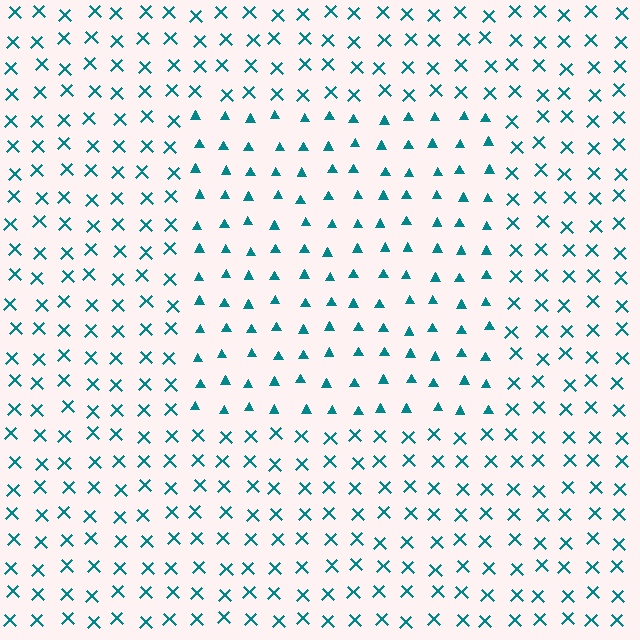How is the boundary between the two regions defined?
The boundary is defined by a change in element shape: triangles inside vs. X marks outside. All elements share the same color and spacing.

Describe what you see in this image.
The image is filled with small teal elements arranged in a uniform grid. A rectangle-shaped region contains triangles, while the surrounding area contains X marks. The boundary is defined purely by the change in element shape.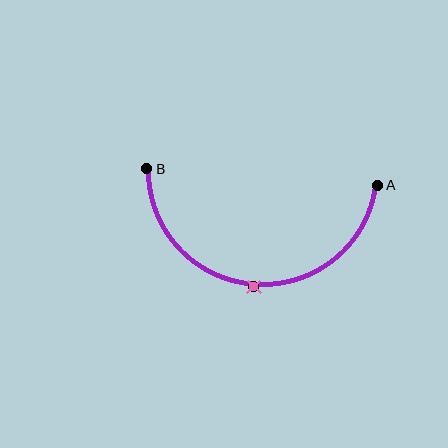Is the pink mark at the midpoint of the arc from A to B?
Yes. The pink mark lies on the arc at equal arc-length from both A and B — it is the arc midpoint.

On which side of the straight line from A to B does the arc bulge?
The arc bulges below the straight line connecting A and B.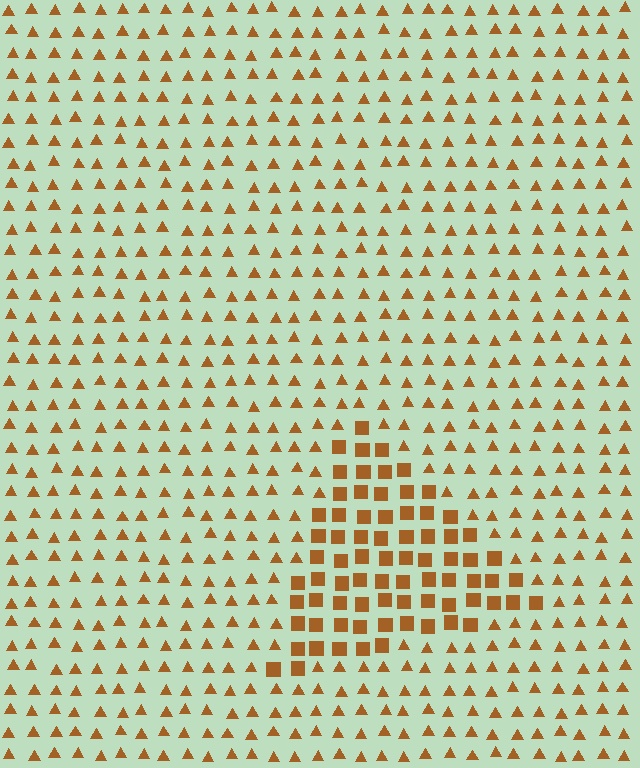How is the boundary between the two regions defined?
The boundary is defined by a change in element shape: squares inside vs. triangles outside. All elements share the same color and spacing.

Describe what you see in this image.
The image is filled with small brown elements arranged in a uniform grid. A triangle-shaped region contains squares, while the surrounding area contains triangles. The boundary is defined purely by the change in element shape.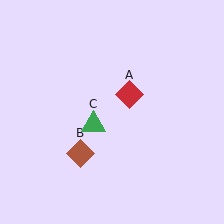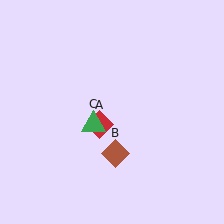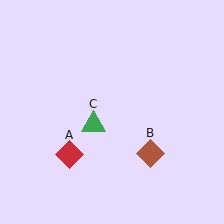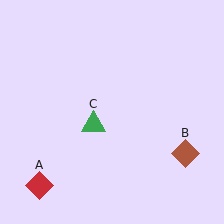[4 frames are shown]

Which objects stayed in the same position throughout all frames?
Green triangle (object C) remained stationary.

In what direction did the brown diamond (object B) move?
The brown diamond (object B) moved right.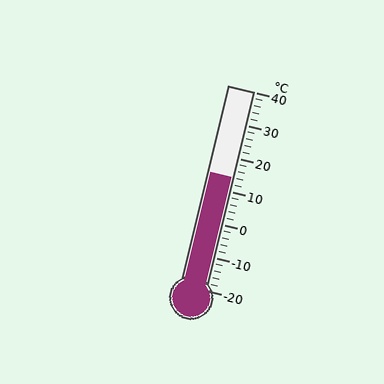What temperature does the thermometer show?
The thermometer shows approximately 14°C.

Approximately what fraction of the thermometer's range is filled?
The thermometer is filled to approximately 55% of its range.